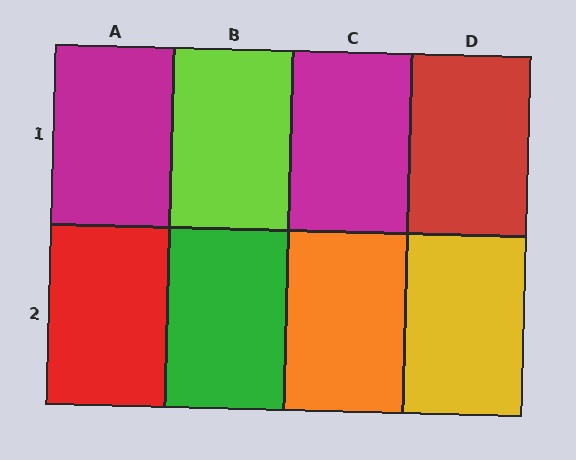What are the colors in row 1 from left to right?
Magenta, lime, magenta, red.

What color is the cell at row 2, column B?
Green.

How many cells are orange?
1 cell is orange.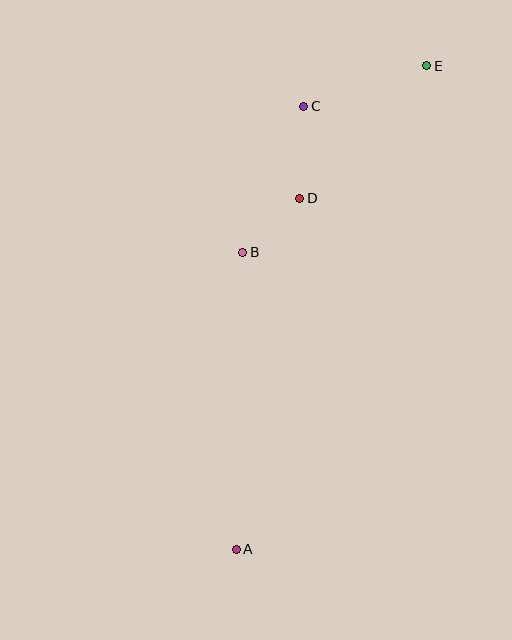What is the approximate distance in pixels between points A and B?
The distance between A and B is approximately 297 pixels.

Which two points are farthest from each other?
Points A and E are farthest from each other.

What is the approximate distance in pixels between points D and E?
The distance between D and E is approximately 183 pixels.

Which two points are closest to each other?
Points B and D are closest to each other.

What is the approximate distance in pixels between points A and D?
The distance between A and D is approximately 357 pixels.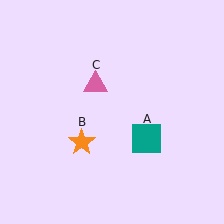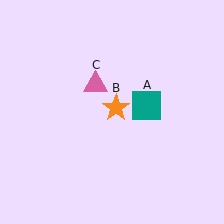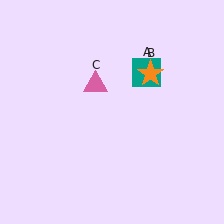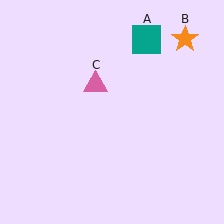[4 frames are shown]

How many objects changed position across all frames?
2 objects changed position: teal square (object A), orange star (object B).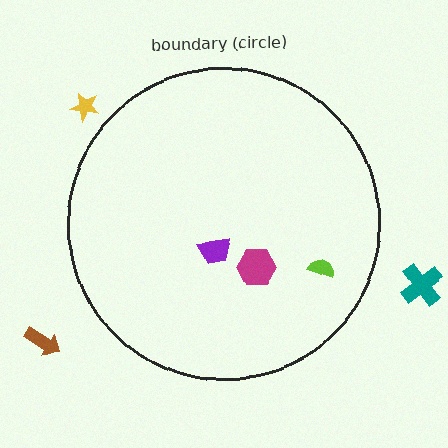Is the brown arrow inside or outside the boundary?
Outside.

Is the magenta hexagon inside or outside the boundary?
Inside.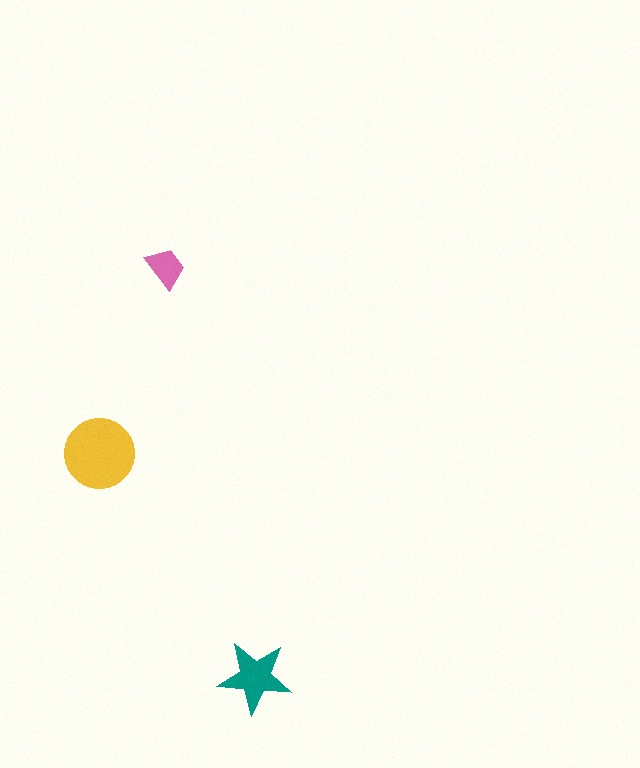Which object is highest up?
The pink trapezoid is topmost.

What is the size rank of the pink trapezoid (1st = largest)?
3rd.